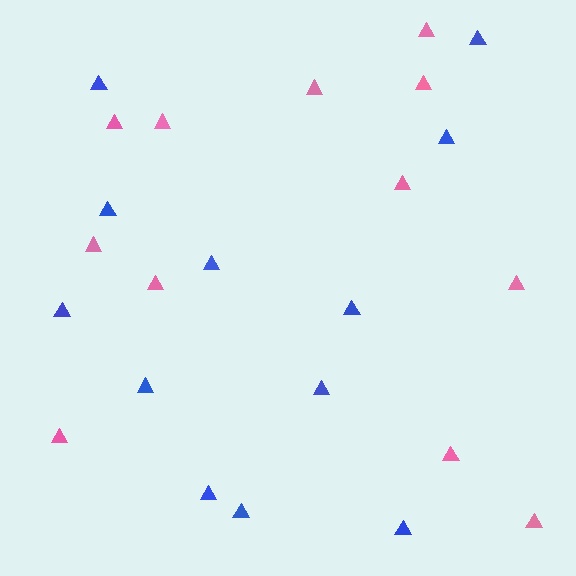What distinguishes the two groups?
There are 2 groups: one group of pink triangles (12) and one group of blue triangles (12).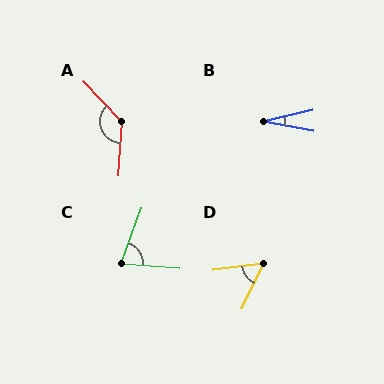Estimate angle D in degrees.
Approximately 57 degrees.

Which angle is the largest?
A, at approximately 133 degrees.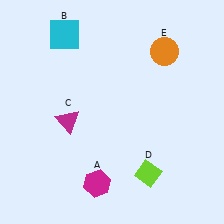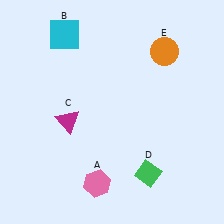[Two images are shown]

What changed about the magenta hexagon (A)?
In Image 1, A is magenta. In Image 2, it changed to pink.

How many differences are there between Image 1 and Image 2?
There are 2 differences between the two images.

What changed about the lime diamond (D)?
In Image 1, D is lime. In Image 2, it changed to green.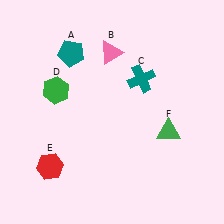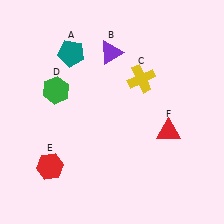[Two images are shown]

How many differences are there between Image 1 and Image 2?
There are 3 differences between the two images.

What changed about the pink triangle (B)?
In Image 1, B is pink. In Image 2, it changed to purple.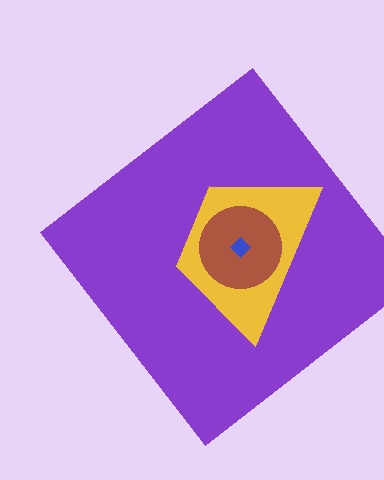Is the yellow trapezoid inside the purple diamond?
Yes.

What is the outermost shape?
The purple diamond.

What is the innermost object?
The blue diamond.